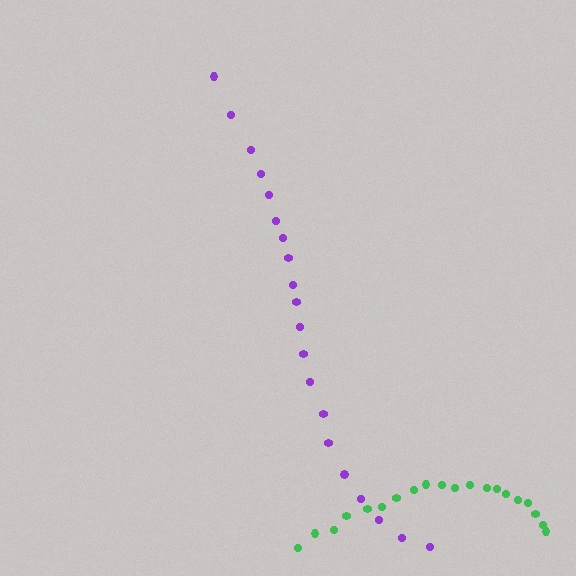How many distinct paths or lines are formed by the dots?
There are 2 distinct paths.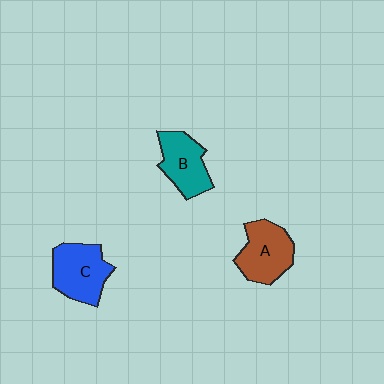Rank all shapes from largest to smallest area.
From largest to smallest: C (blue), A (brown), B (teal).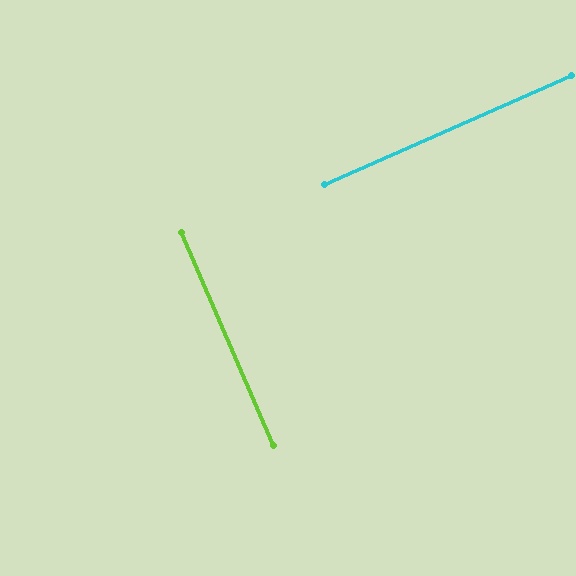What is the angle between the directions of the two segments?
Approximately 89 degrees.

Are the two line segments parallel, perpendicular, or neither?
Perpendicular — they meet at approximately 89°.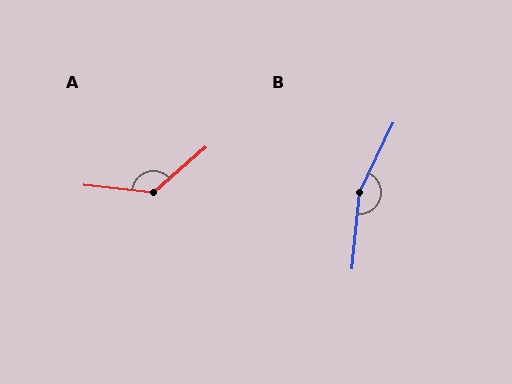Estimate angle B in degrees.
Approximately 160 degrees.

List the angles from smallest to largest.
A (132°), B (160°).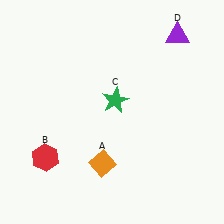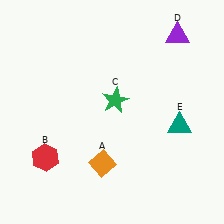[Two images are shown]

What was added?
A teal triangle (E) was added in Image 2.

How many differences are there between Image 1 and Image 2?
There is 1 difference between the two images.